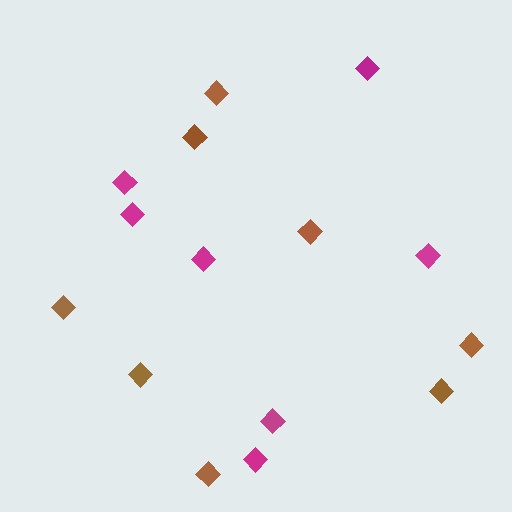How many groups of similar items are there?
There are 2 groups: one group of brown diamonds (8) and one group of magenta diamonds (7).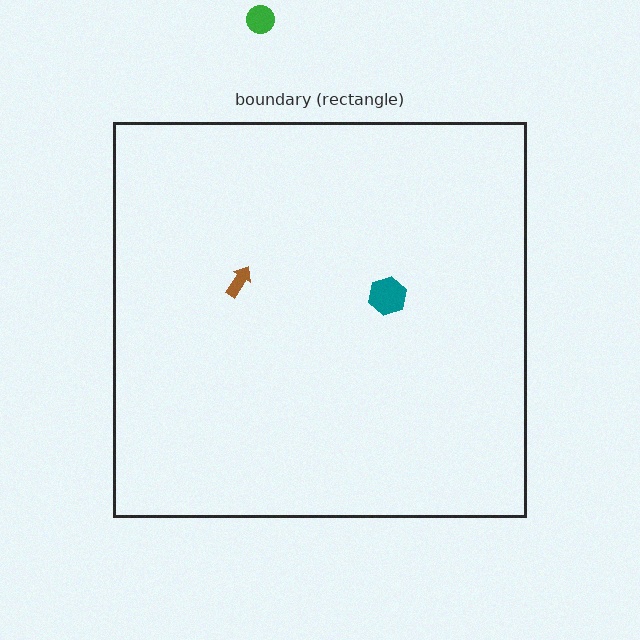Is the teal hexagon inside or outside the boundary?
Inside.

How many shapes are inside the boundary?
2 inside, 1 outside.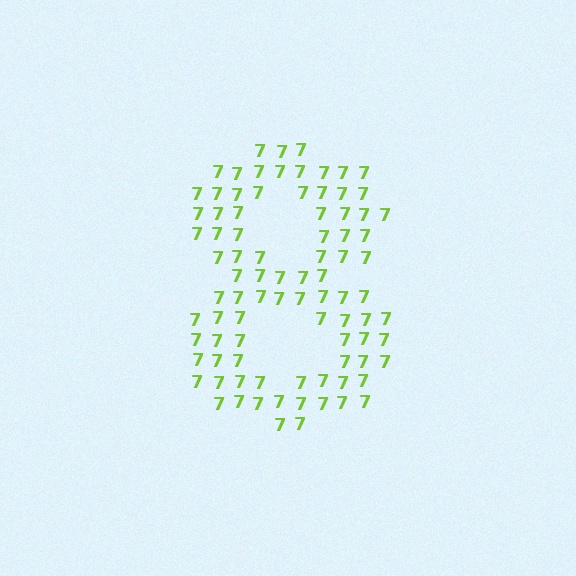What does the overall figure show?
The overall figure shows the digit 8.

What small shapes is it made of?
It is made of small digit 7's.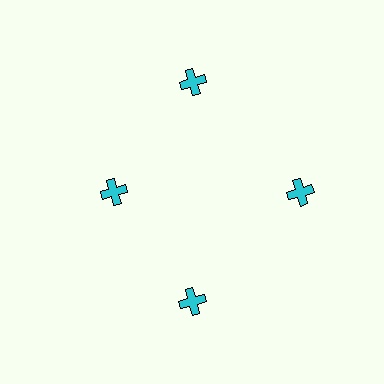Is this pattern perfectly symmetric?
No. The 4 cyan crosses are arranged in a ring, but one element near the 9 o'clock position is pulled inward toward the center, breaking the 4-fold rotational symmetry.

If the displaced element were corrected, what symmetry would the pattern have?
It would have 4-fold rotational symmetry — the pattern would map onto itself every 90 degrees.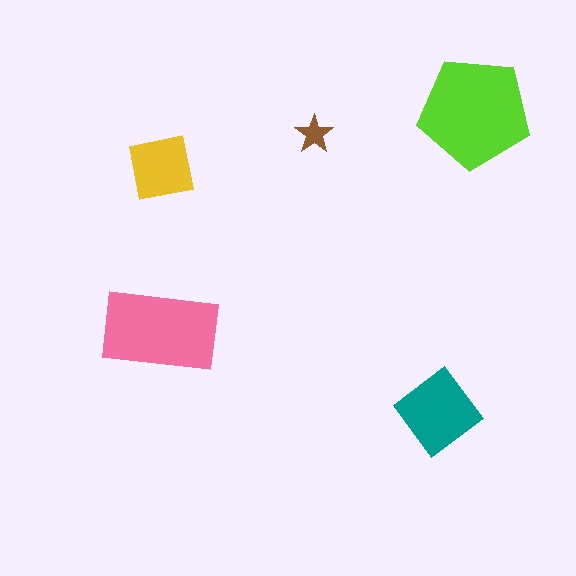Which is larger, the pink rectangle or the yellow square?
The pink rectangle.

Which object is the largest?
The lime pentagon.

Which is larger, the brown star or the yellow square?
The yellow square.